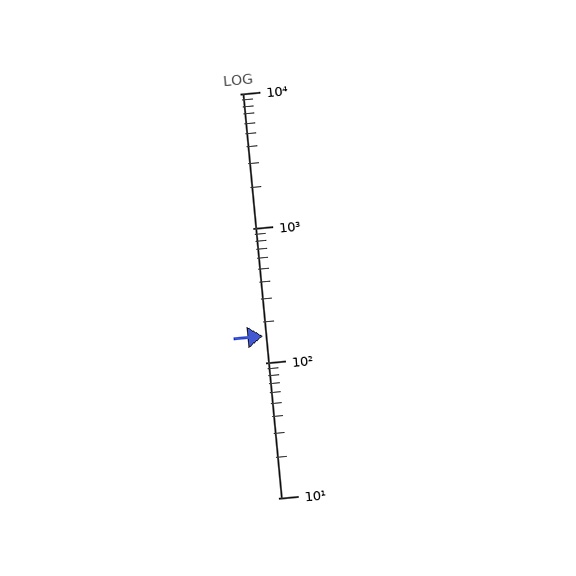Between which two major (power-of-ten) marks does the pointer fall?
The pointer is between 100 and 1000.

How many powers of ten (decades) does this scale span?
The scale spans 3 decades, from 10 to 10000.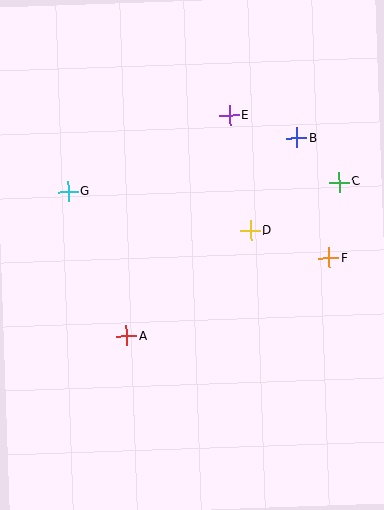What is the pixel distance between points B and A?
The distance between B and A is 261 pixels.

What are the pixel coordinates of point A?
Point A is at (127, 336).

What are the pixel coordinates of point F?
Point F is at (329, 258).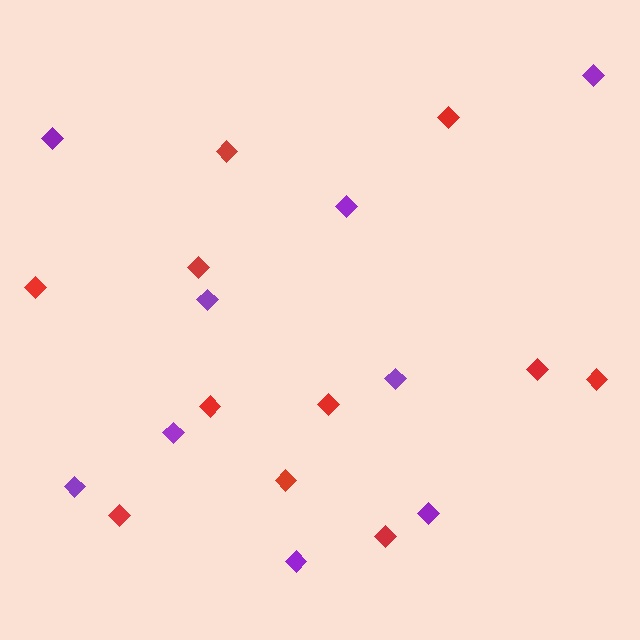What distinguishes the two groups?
There are 2 groups: one group of red diamonds (11) and one group of purple diamonds (9).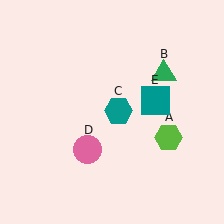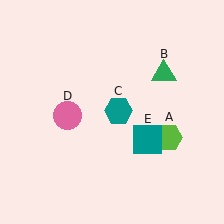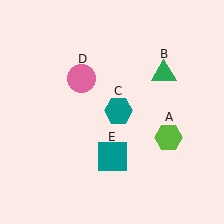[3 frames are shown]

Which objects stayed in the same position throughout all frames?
Lime hexagon (object A) and green triangle (object B) and teal hexagon (object C) remained stationary.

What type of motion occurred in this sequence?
The pink circle (object D), teal square (object E) rotated clockwise around the center of the scene.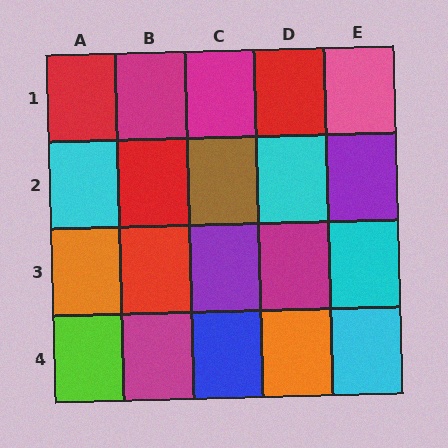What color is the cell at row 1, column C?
Magenta.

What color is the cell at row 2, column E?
Purple.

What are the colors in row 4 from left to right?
Lime, magenta, blue, orange, cyan.